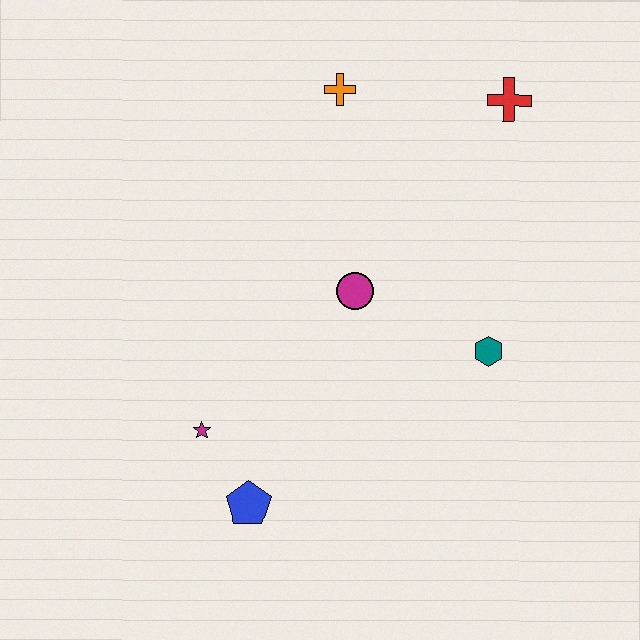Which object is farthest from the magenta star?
The red cross is farthest from the magenta star.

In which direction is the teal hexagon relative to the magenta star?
The teal hexagon is to the right of the magenta star.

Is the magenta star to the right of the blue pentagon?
No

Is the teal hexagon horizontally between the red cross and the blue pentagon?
Yes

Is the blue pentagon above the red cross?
No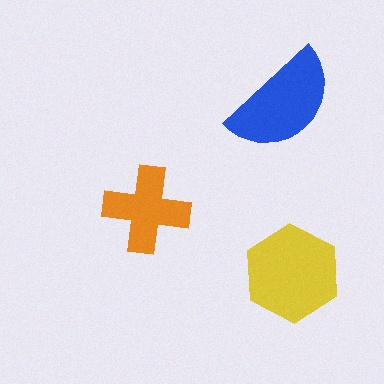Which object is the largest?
The yellow hexagon.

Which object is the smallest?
The orange cross.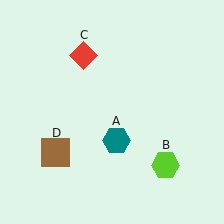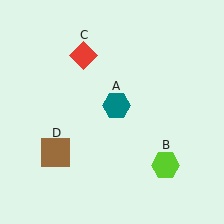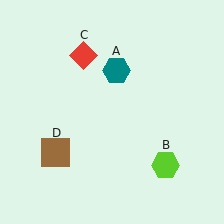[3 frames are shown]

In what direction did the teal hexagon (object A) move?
The teal hexagon (object A) moved up.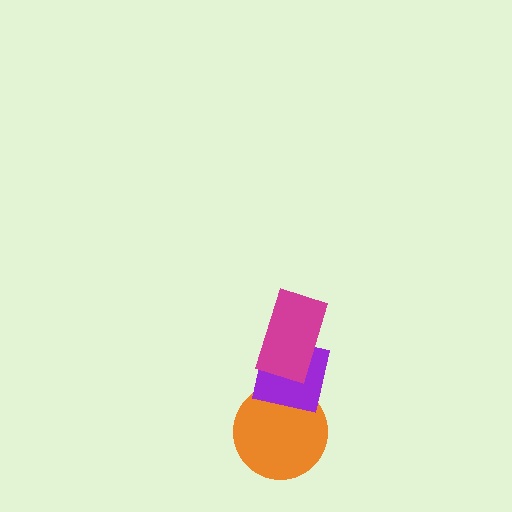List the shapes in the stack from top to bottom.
From top to bottom: the magenta rectangle, the purple square, the orange circle.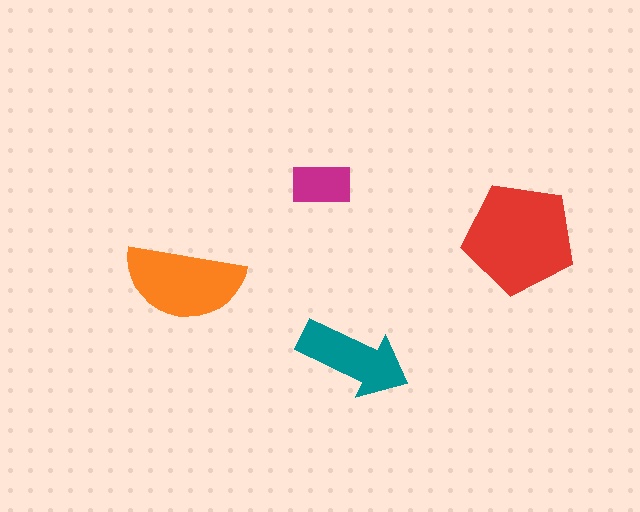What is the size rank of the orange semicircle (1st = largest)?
2nd.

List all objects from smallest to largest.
The magenta rectangle, the teal arrow, the orange semicircle, the red pentagon.